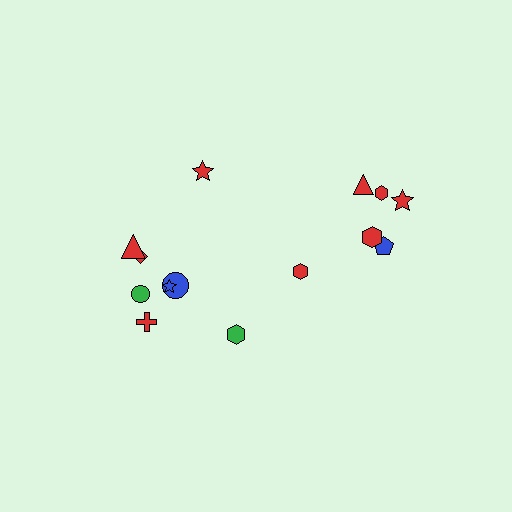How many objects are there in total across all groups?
There are 14 objects.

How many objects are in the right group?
There are 6 objects.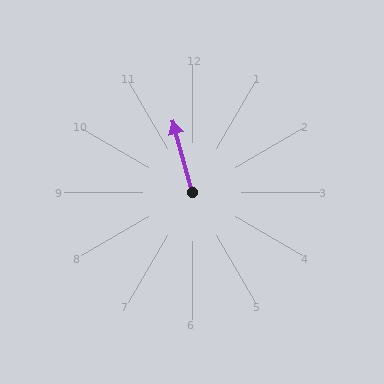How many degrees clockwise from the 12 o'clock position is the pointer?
Approximately 345 degrees.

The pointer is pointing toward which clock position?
Roughly 11 o'clock.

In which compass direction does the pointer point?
North.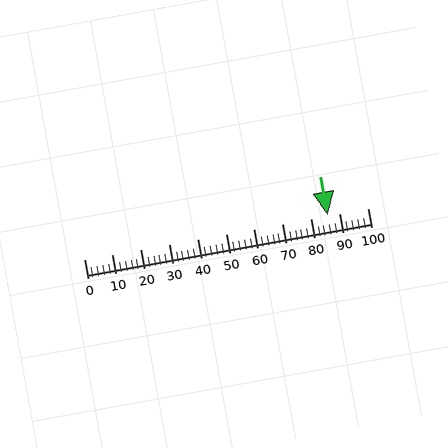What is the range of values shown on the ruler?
The ruler shows values from 0 to 100.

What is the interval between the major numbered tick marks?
The major tick marks are spaced 10 units apart.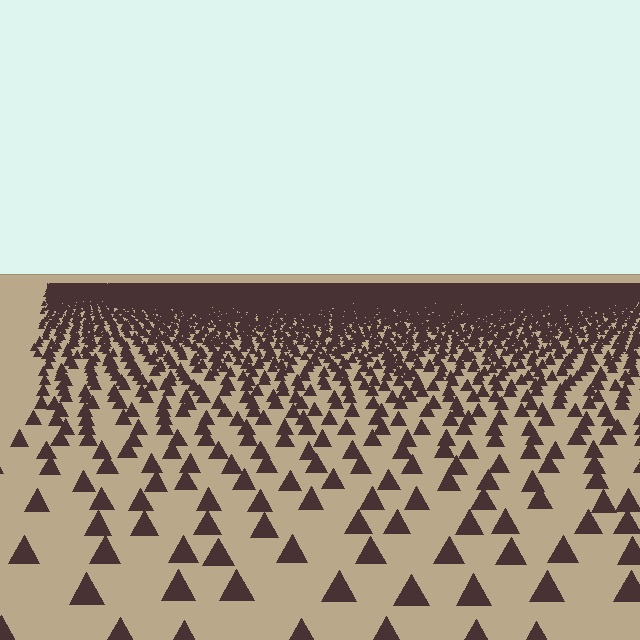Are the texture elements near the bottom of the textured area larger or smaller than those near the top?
Larger. Near the bottom, elements are closer to the viewer and appear at a bigger on-screen size.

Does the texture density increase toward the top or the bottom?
Density increases toward the top.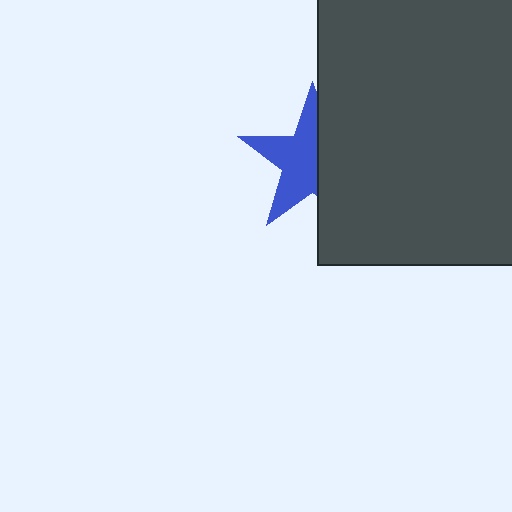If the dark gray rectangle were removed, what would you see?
You would see the complete blue star.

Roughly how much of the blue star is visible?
About half of it is visible (roughly 56%).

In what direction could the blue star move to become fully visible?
The blue star could move left. That would shift it out from behind the dark gray rectangle entirely.